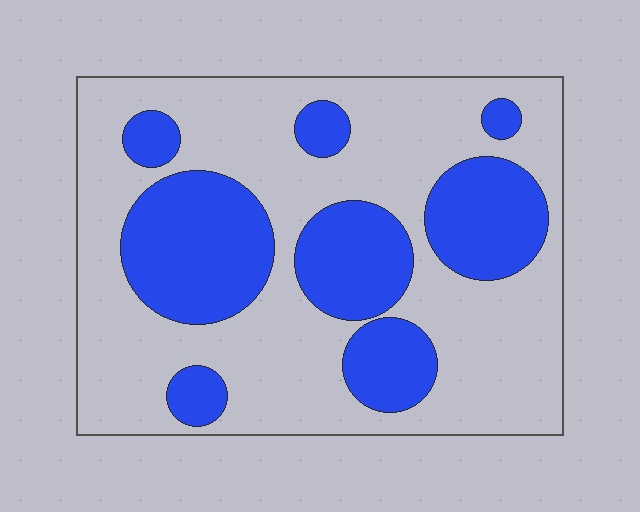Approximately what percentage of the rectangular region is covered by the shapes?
Approximately 35%.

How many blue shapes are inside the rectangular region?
8.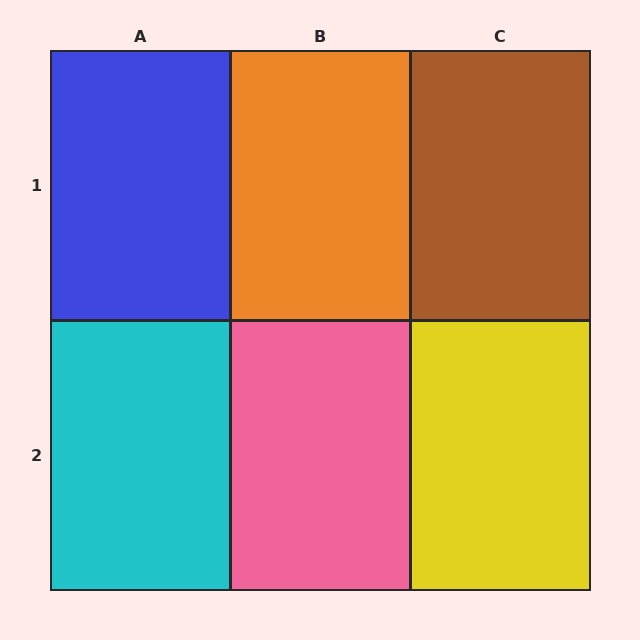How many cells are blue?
1 cell is blue.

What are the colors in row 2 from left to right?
Cyan, pink, yellow.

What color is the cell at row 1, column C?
Brown.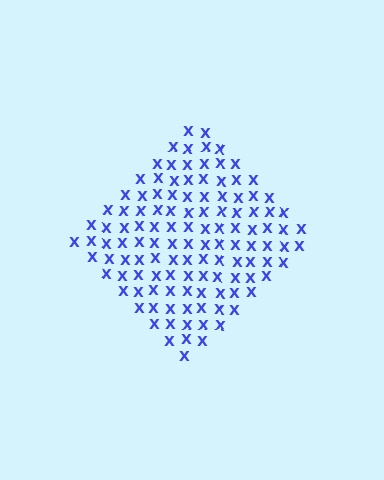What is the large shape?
The large shape is a diamond.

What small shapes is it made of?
It is made of small letter X's.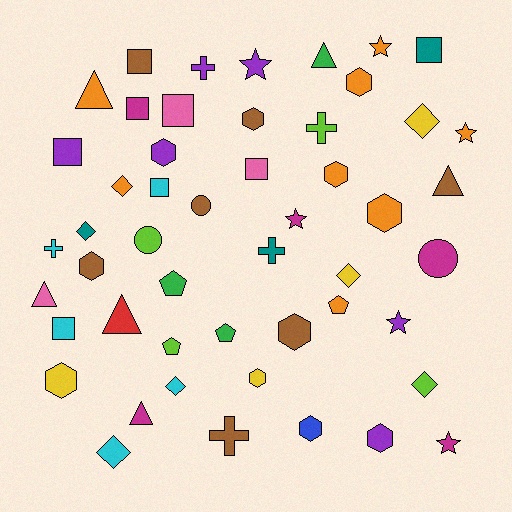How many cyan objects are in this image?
There are 5 cyan objects.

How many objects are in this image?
There are 50 objects.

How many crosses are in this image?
There are 5 crosses.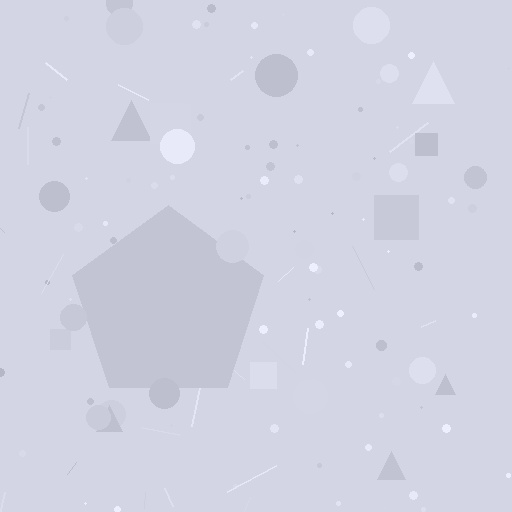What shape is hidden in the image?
A pentagon is hidden in the image.